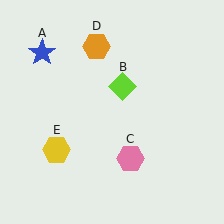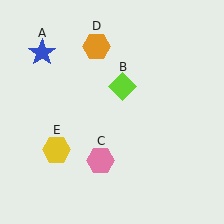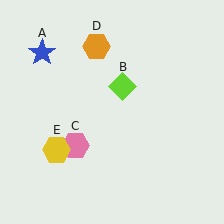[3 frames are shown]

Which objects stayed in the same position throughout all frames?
Blue star (object A) and lime diamond (object B) and orange hexagon (object D) and yellow hexagon (object E) remained stationary.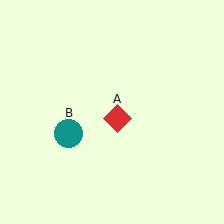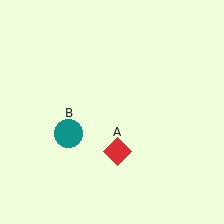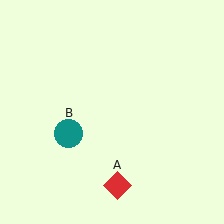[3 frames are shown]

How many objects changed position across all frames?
1 object changed position: red diamond (object A).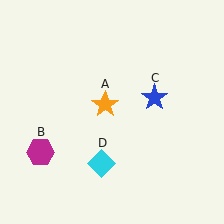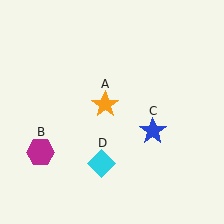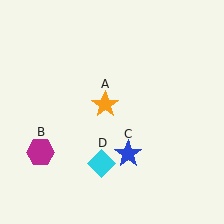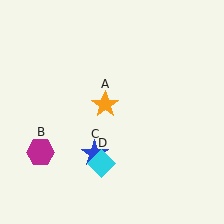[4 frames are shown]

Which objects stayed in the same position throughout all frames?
Orange star (object A) and magenta hexagon (object B) and cyan diamond (object D) remained stationary.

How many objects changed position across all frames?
1 object changed position: blue star (object C).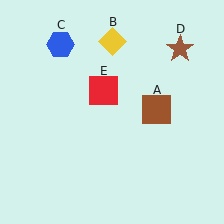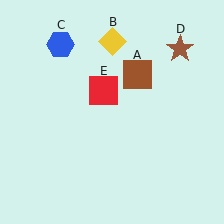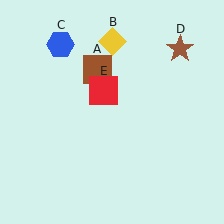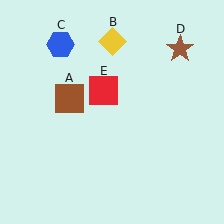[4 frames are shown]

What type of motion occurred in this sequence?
The brown square (object A) rotated counterclockwise around the center of the scene.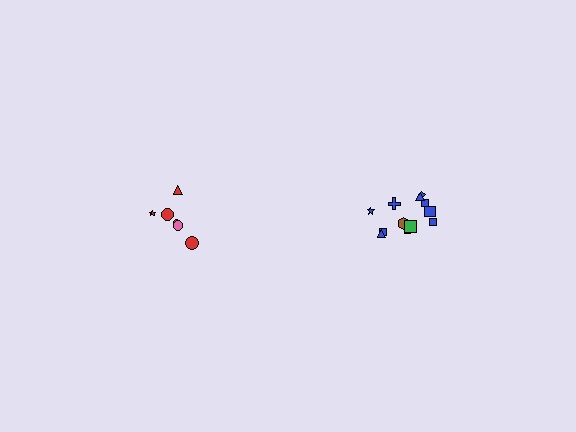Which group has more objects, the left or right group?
The right group.